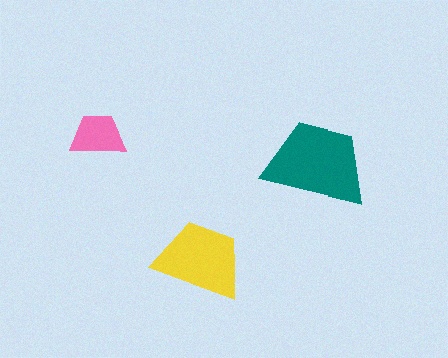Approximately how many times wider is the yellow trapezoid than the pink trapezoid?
About 1.5 times wider.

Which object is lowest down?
The yellow trapezoid is bottommost.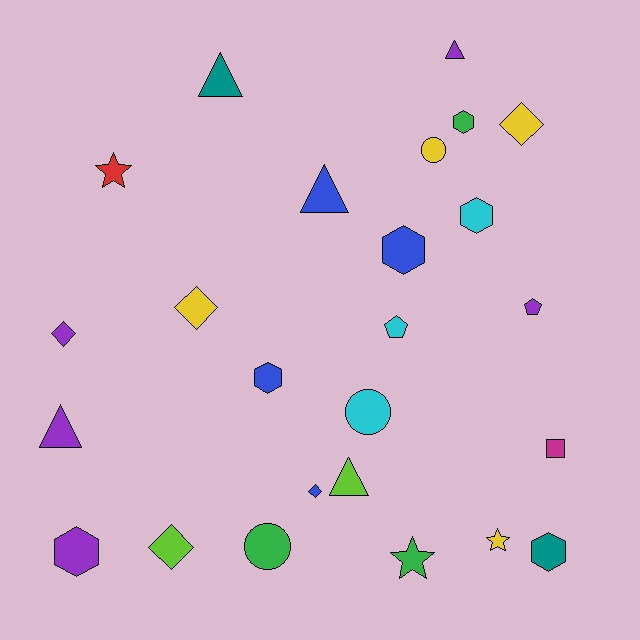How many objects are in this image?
There are 25 objects.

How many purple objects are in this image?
There are 5 purple objects.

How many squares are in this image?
There is 1 square.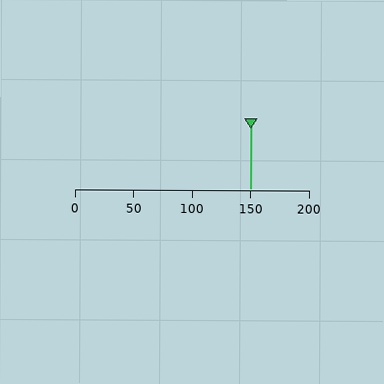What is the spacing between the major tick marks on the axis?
The major ticks are spaced 50 apart.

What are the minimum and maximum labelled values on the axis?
The axis runs from 0 to 200.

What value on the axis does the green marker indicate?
The marker indicates approximately 150.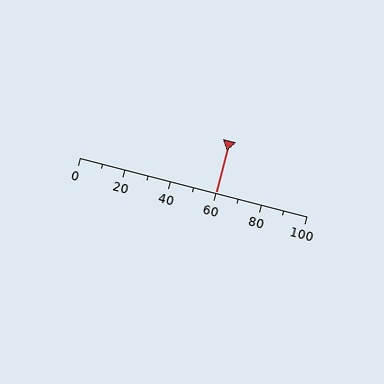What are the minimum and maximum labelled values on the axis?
The axis runs from 0 to 100.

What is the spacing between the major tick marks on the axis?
The major ticks are spaced 20 apart.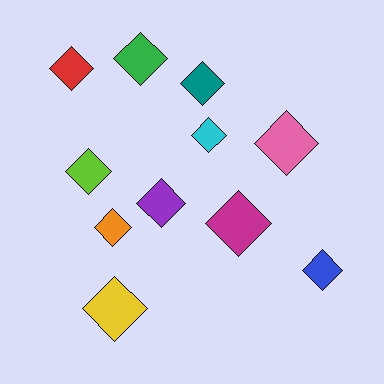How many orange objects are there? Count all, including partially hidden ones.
There is 1 orange object.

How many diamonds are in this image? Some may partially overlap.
There are 11 diamonds.